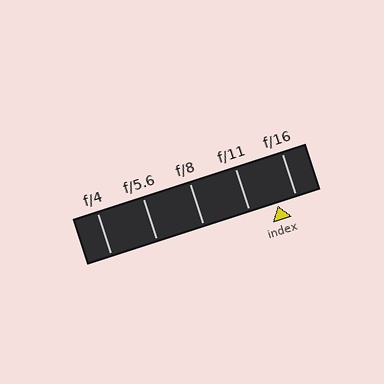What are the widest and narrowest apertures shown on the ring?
The widest aperture shown is f/4 and the narrowest is f/16.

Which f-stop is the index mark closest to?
The index mark is closest to f/16.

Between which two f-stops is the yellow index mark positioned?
The index mark is between f/11 and f/16.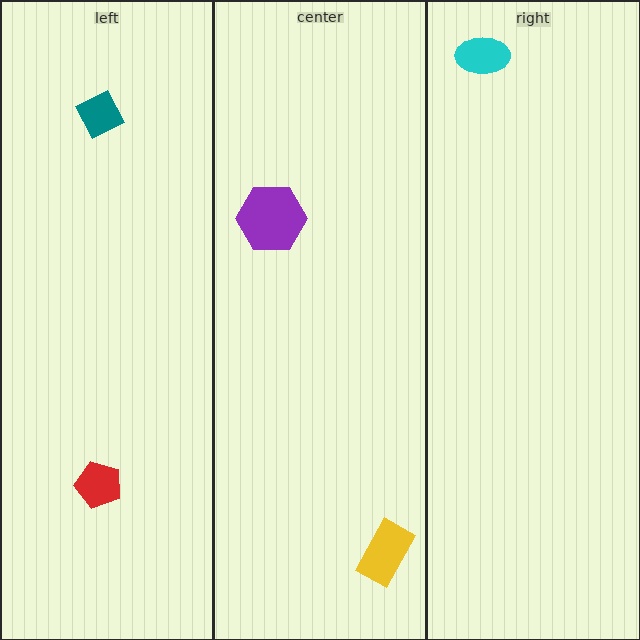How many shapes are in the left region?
2.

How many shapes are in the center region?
2.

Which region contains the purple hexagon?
The center region.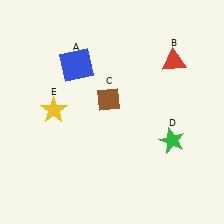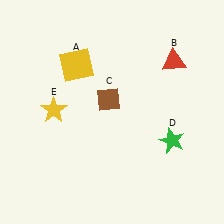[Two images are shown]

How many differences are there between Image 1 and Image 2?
There is 1 difference between the two images.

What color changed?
The square (A) changed from blue in Image 1 to yellow in Image 2.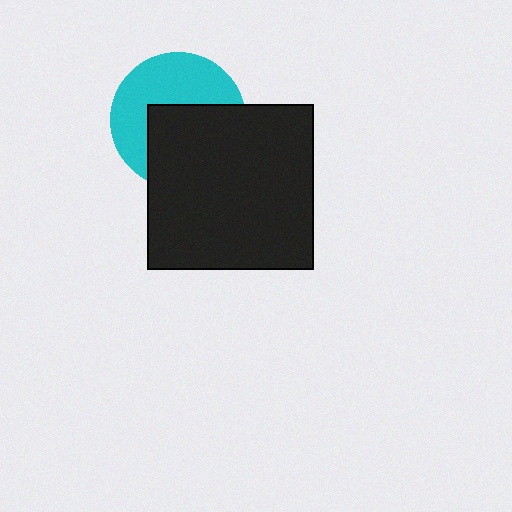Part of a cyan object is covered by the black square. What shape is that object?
It is a circle.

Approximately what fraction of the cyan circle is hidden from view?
Roughly 50% of the cyan circle is hidden behind the black square.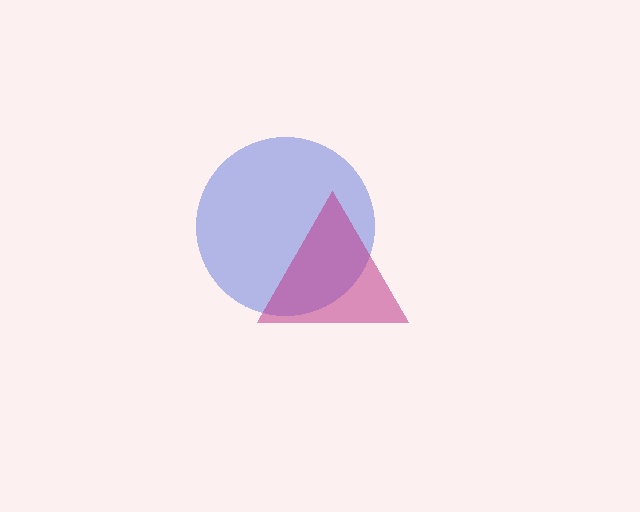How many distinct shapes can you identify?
There are 2 distinct shapes: a blue circle, a magenta triangle.